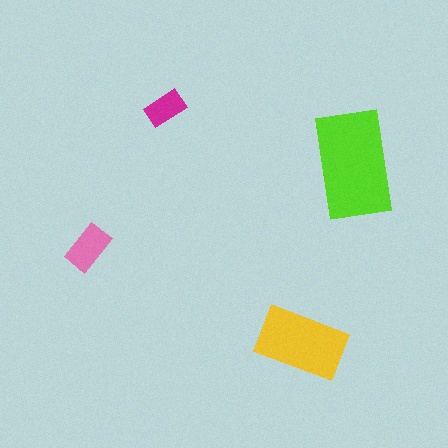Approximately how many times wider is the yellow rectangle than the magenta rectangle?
About 2 times wider.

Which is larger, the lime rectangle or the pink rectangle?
The lime one.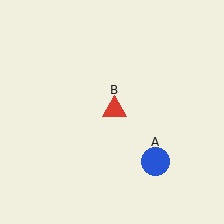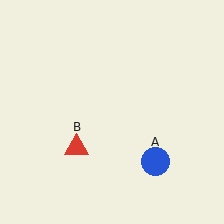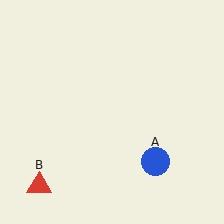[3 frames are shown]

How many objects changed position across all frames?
1 object changed position: red triangle (object B).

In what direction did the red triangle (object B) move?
The red triangle (object B) moved down and to the left.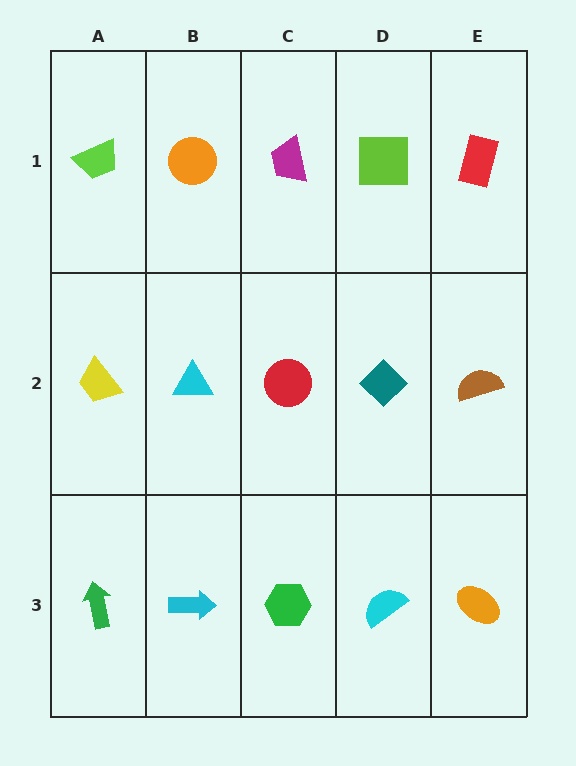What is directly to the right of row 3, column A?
A cyan arrow.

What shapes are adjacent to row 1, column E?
A brown semicircle (row 2, column E), a lime square (row 1, column D).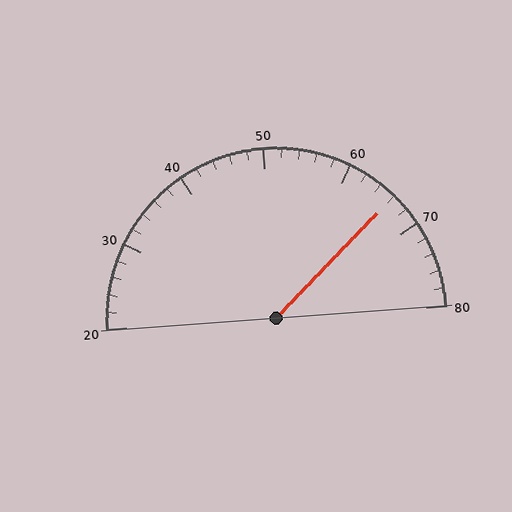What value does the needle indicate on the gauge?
The needle indicates approximately 66.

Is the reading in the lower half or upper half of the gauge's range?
The reading is in the upper half of the range (20 to 80).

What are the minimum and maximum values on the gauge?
The gauge ranges from 20 to 80.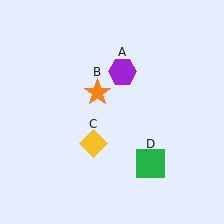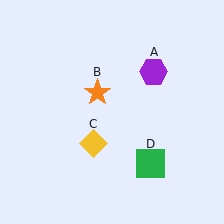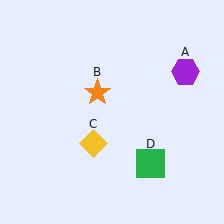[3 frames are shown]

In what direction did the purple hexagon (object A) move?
The purple hexagon (object A) moved right.